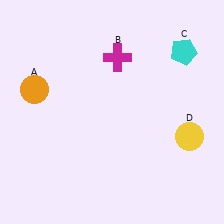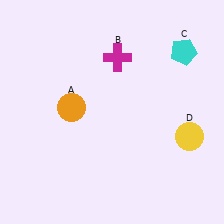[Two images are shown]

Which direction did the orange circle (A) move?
The orange circle (A) moved right.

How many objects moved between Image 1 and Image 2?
1 object moved between the two images.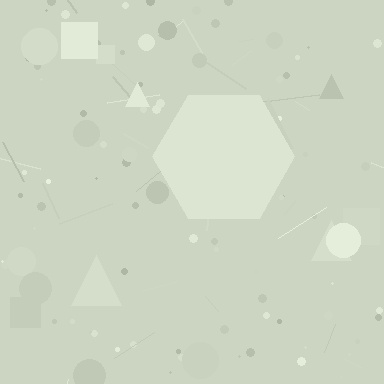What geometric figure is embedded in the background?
A hexagon is embedded in the background.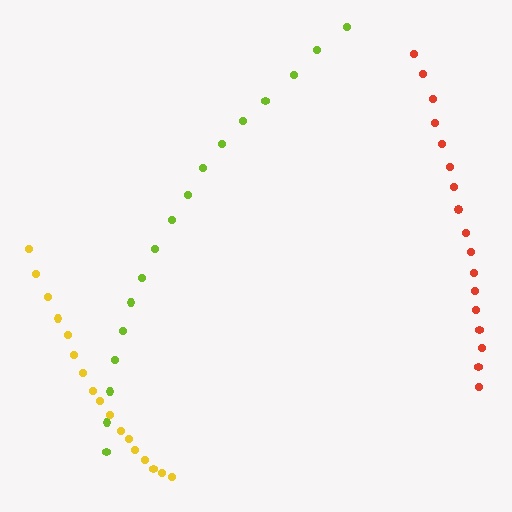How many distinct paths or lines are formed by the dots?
There are 3 distinct paths.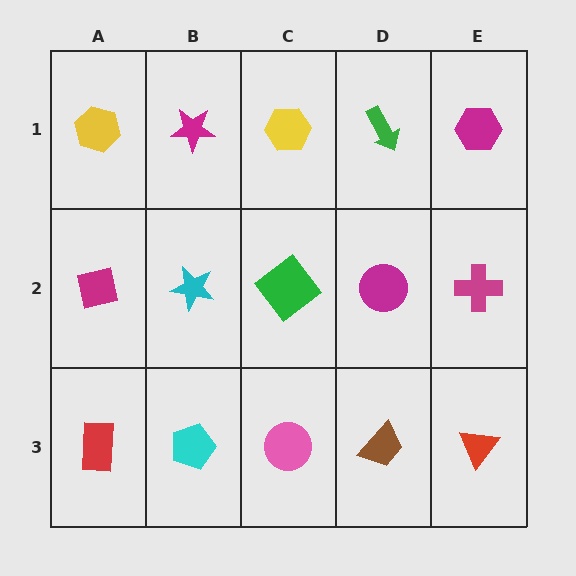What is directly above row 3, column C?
A green diamond.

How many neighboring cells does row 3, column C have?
3.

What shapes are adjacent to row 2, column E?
A magenta hexagon (row 1, column E), a red triangle (row 3, column E), a magenta circle (row 2, column D).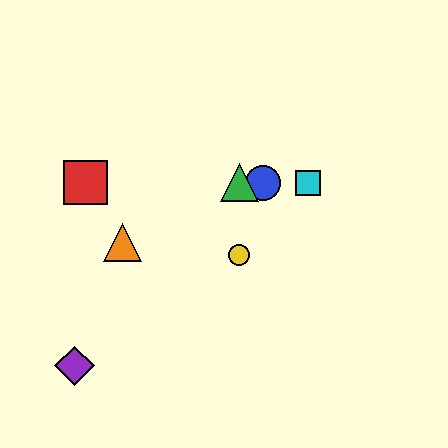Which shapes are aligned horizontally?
The red square, the blue circle, the green triangle, the cyan square are aligned horizontally.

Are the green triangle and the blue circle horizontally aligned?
Yes, both are at y≈183.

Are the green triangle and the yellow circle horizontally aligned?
No, the green triangle is at y≈183 and the yellow circle is at y≈255.